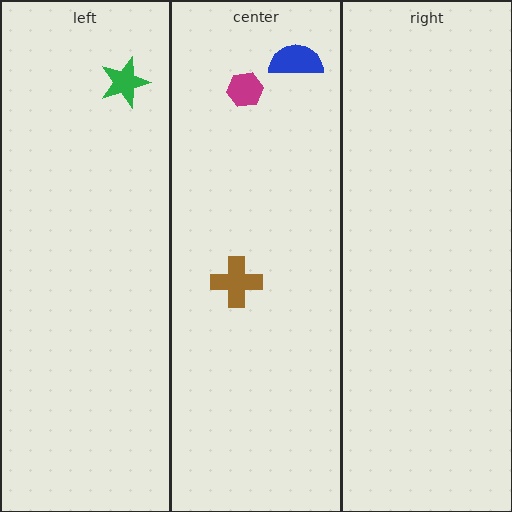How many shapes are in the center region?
3.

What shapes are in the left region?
The green star.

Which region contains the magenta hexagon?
The center region.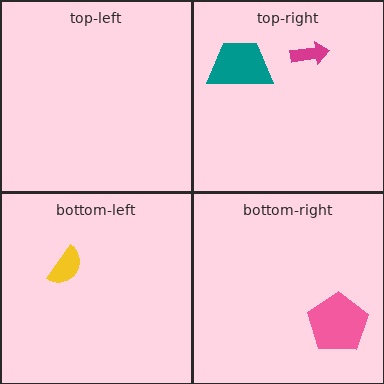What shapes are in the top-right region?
The magenta arrow, the teal trapezoid.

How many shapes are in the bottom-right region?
1.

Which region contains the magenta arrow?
The top-right region.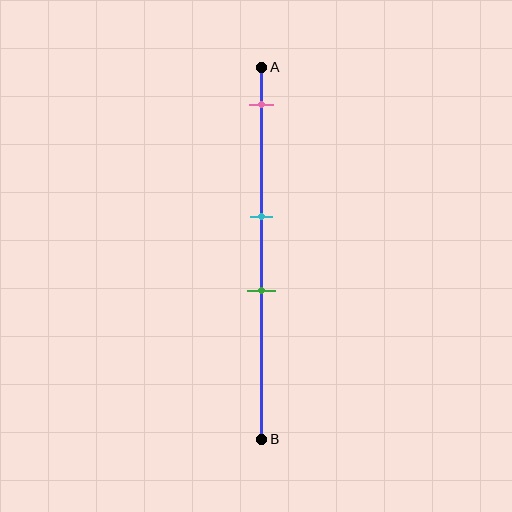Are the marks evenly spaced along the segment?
No, the marks are not evenly spaced.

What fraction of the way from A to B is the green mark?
The green mark is approximately 60% (0.6) of the way from A to B.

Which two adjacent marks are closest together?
The cyan and green marks are the closest adjacent pair.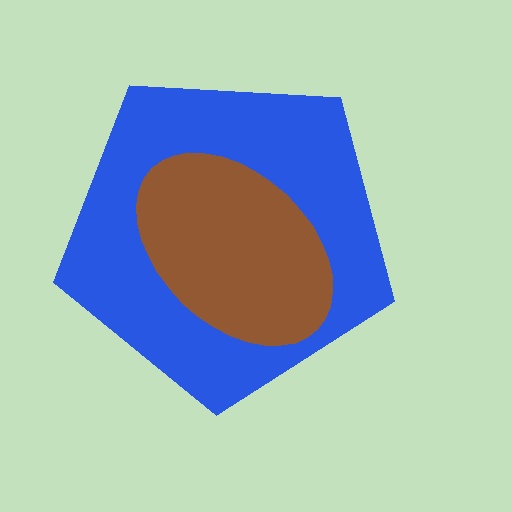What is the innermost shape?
The brown ellipse.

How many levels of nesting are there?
2.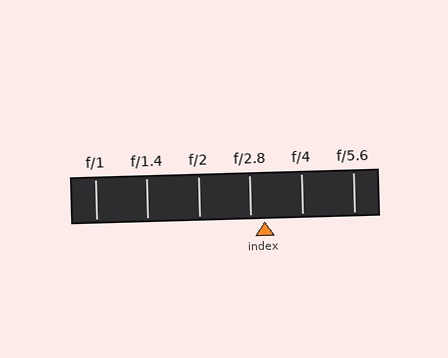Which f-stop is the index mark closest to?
The index mark is closest to f/2.8.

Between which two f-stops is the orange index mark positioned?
The index mark is between f/2.8 and f/4.